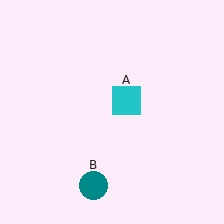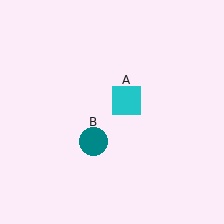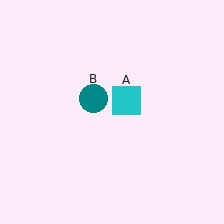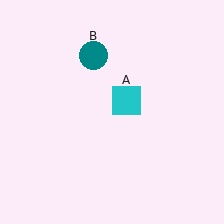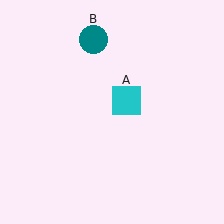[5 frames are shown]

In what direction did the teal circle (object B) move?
The teal circle (object B) moved up.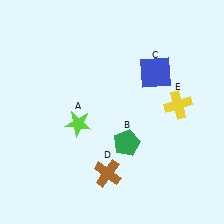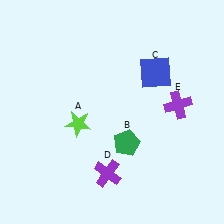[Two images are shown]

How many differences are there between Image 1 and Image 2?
There are 2 differences between the two images.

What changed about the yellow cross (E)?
In Image 1, E is yellow. In Image 2, it changed to purple.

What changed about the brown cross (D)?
In Image 1, D is brown. In Image 2, it changed to purple.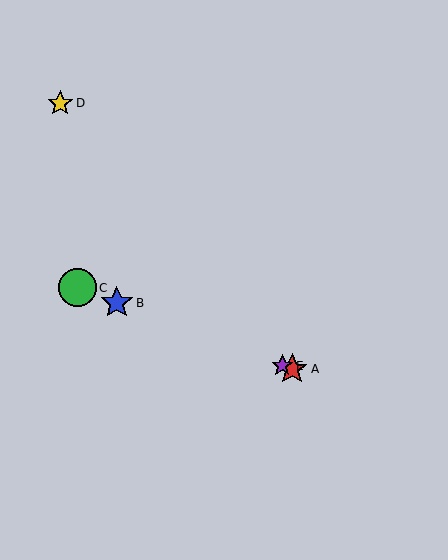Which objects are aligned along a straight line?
Objects A, B, C, E are aligned along a straight line.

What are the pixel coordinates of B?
Object B is at (117, 303).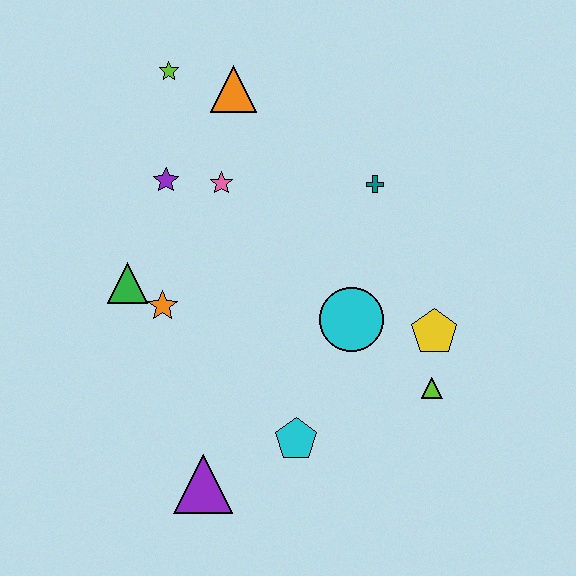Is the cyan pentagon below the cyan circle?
Yes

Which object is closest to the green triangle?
The orange star is closest to the green triangle.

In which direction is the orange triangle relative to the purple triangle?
The orange triangle is above the purple triangle.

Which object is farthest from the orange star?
The lime triangle is farthest from the orange star.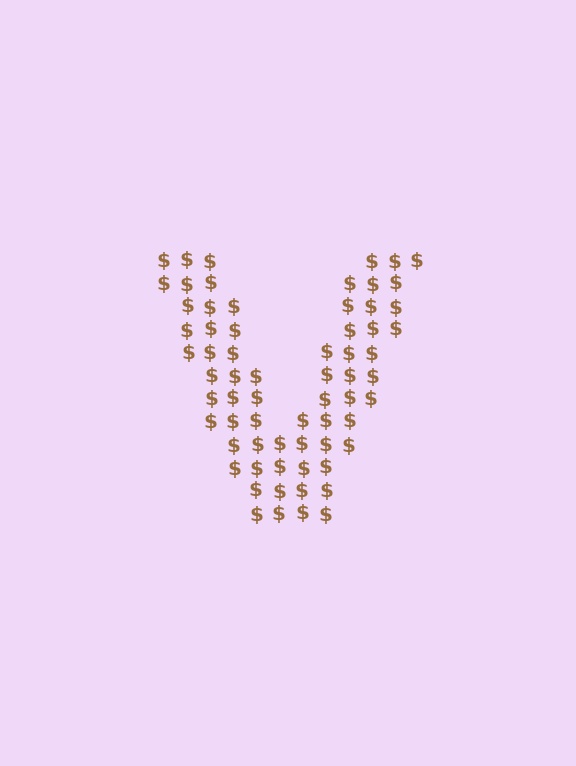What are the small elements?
The small elements are dollar signs.